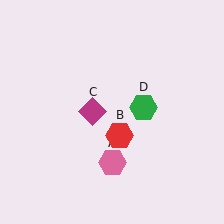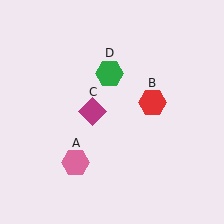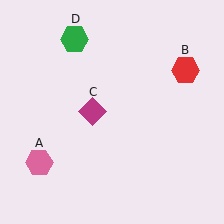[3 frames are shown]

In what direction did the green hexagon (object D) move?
The green hexagon (object D) moved up and to the left.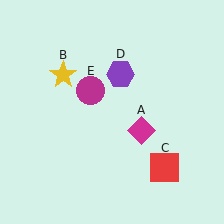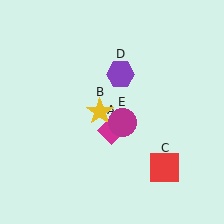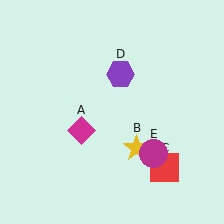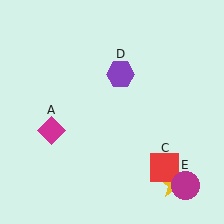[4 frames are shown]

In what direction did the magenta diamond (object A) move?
The magenta diamond (object A) moved left.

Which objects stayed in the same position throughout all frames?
Red square (object C) and purple hexagon (object D) remained stationary.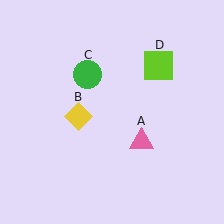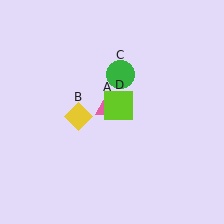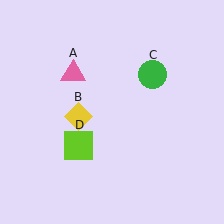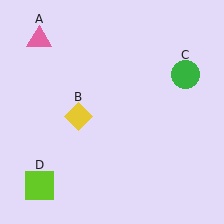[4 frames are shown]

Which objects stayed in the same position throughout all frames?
Yellow diamond (object B) remained stationary.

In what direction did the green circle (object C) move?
The green circle (object C) moved right.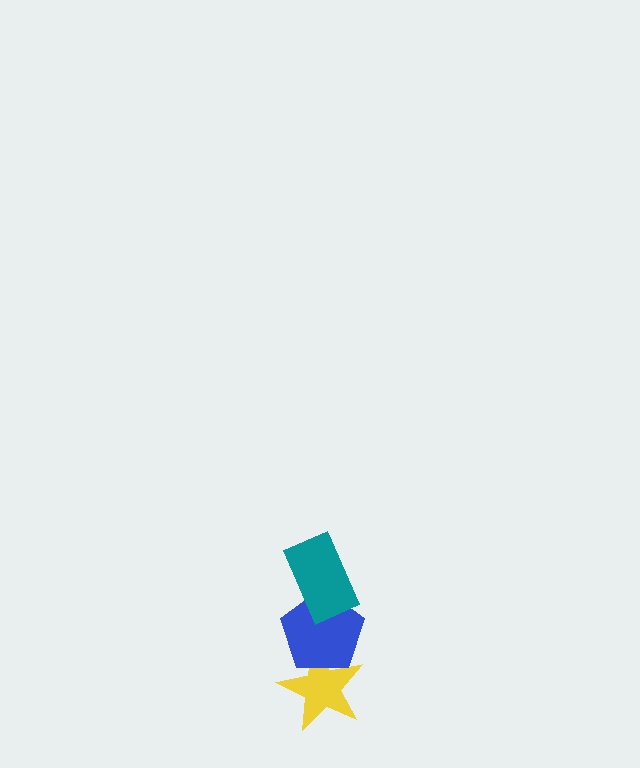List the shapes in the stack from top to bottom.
From top to bottom: the teal rectangle, the blue pentagon, the yellow star.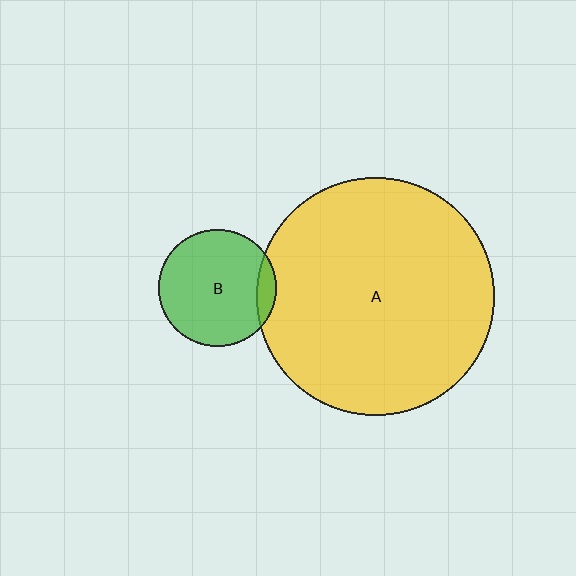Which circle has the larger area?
Circle A (yellow).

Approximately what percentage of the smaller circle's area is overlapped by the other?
Approximately 10%.